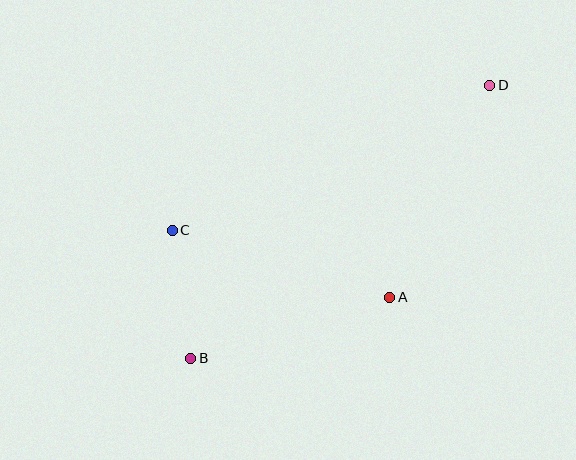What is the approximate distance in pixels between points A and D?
The distance between A and D is approximately 235 pixels.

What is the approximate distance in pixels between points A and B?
The distance between A and B is approximately 209 pixels.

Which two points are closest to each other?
Points B and C are closest to each other.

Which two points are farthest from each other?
Points B and D are farthest from each other.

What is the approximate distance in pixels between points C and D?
The distance between C and D is approximately 350 pixels.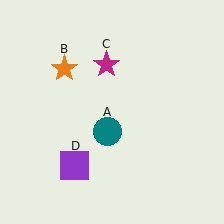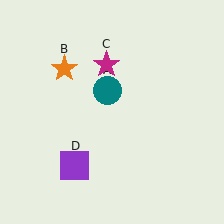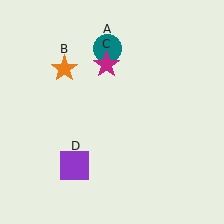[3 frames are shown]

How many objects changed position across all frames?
1 object changed position: teal circle (object A).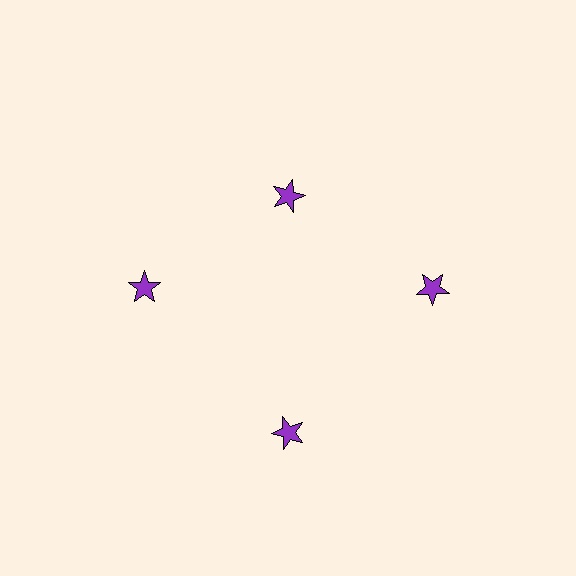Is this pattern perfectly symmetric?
No. The 4 purple stars are arranged in a ring, but one element near the 12 o'clock position is pulled inward toward the center, breaking the 4-fold rotational symmetry.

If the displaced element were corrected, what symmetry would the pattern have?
It would have 4-fold rotational symmetry — the pattern would map onto itself every 90 degrees.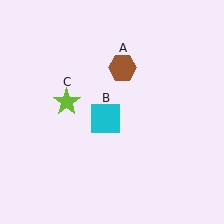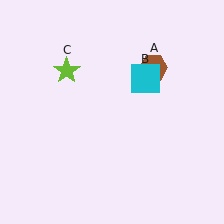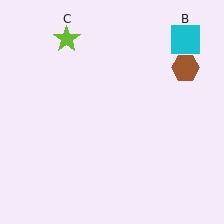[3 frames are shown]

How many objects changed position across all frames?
3 objects changed position: brown hexagon (object A), cyan square (object B), lime star (object C).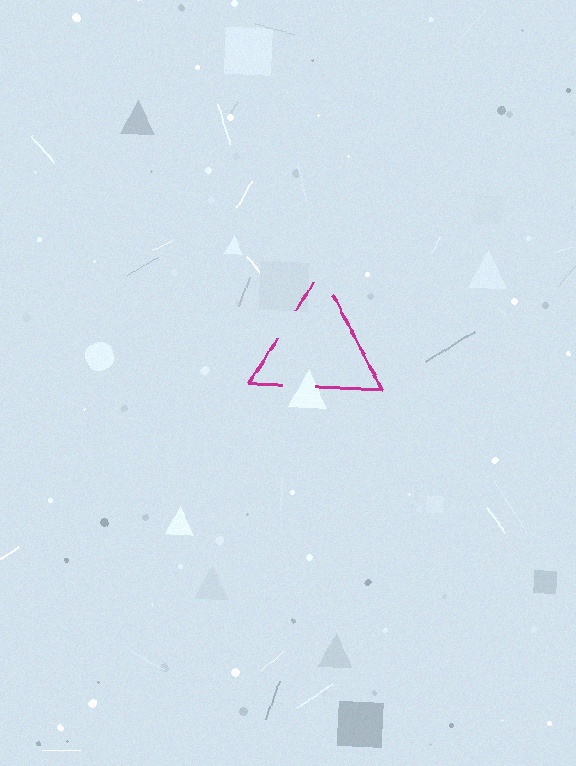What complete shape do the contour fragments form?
The contour fragments form a triangle.